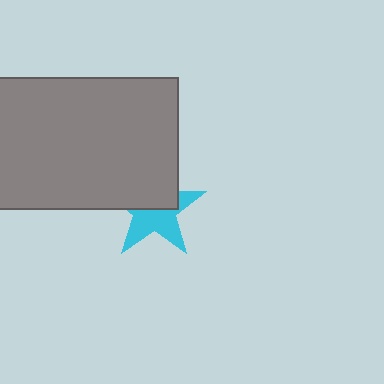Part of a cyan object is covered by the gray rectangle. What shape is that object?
It is a star.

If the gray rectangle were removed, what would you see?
You would see the complete cyan star.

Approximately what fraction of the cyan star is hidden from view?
Roughly 47% of the cyan star is hidden behind the gray rectangle.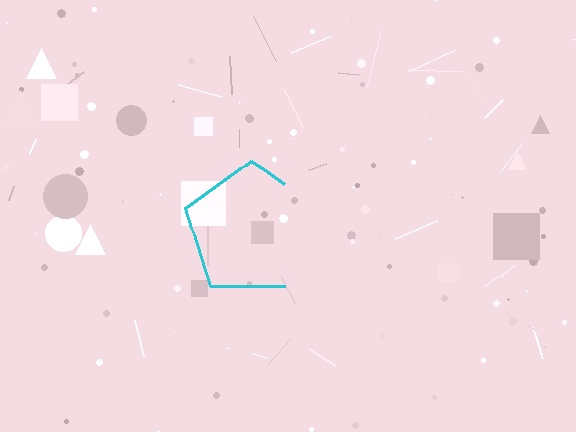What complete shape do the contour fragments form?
The contour fragments form a pentagon.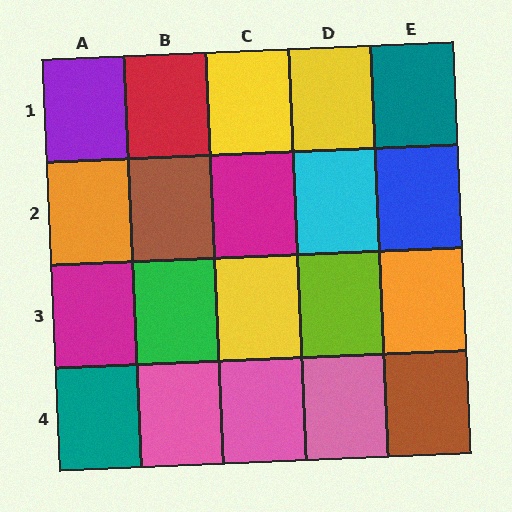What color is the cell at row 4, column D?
Pink.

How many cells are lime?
1 cell is lime.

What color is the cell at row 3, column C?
Yellow.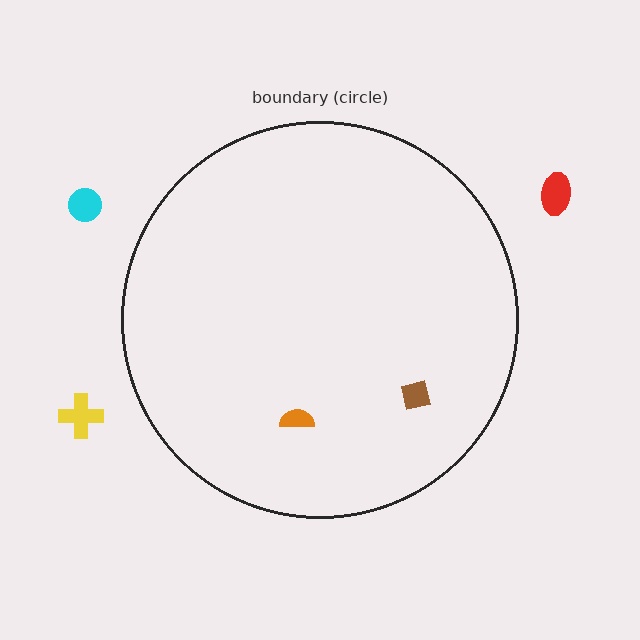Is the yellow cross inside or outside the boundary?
Outside.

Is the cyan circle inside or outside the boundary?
Outside.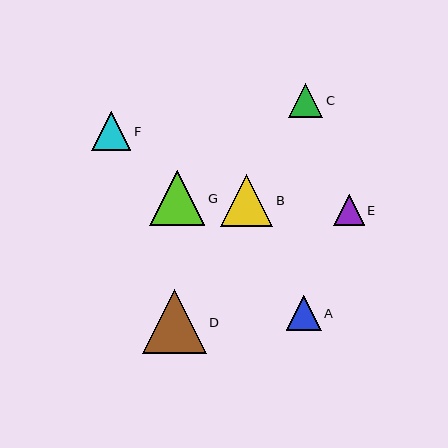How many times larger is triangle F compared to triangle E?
Triangle F is approximately 1.3 times the size of triangle E.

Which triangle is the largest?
Triangle D is the largest with a size of approximately 64 pixels.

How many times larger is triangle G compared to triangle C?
Triangle G is approximately 1.6 times the size of triangle C.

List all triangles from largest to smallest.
From largest to smallest: D, G, B, F, A, C, E.